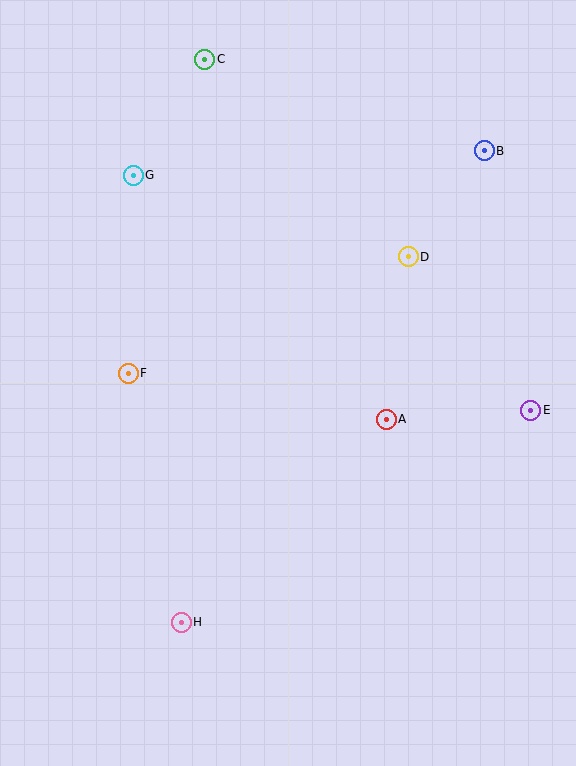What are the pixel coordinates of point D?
Point D is at (408, 257).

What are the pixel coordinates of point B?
Point B is at (484, 151).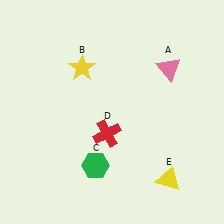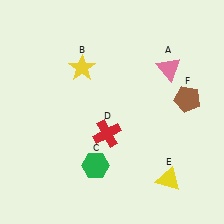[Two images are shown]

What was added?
A brown pentagon (F) was added in Image 2.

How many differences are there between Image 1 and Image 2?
There is 1 difference between the two images.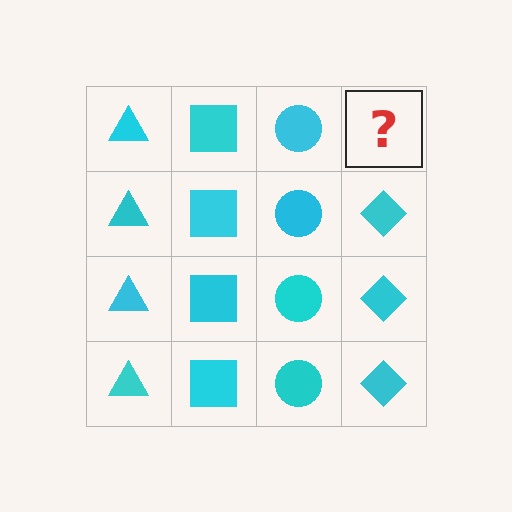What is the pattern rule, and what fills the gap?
The rule is that each column has a consistent shape. The gap should be filled with a cyan diamond.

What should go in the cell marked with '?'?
The missing cell should contain a cyan diamond.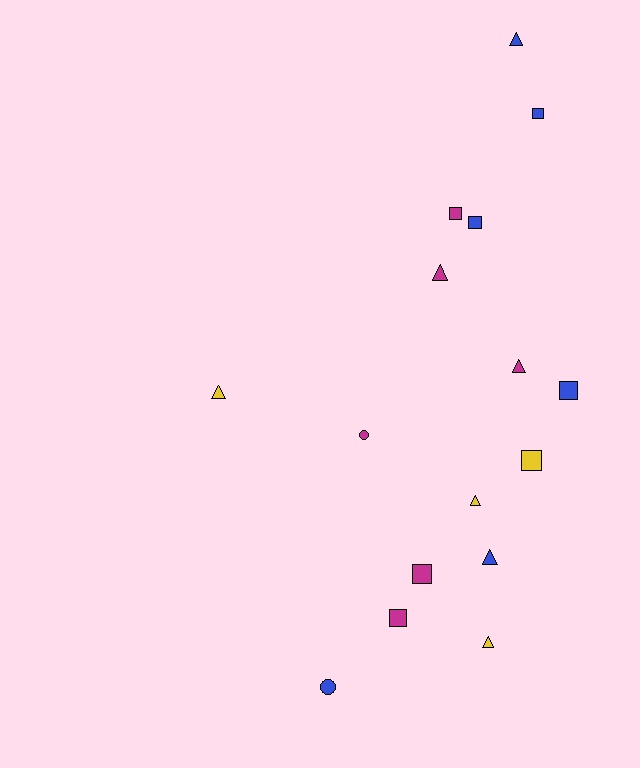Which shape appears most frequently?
Square, with 7 objects.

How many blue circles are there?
There is 1 blue circle.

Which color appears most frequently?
Magenta, with 6 objects.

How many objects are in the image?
There are 16 objects.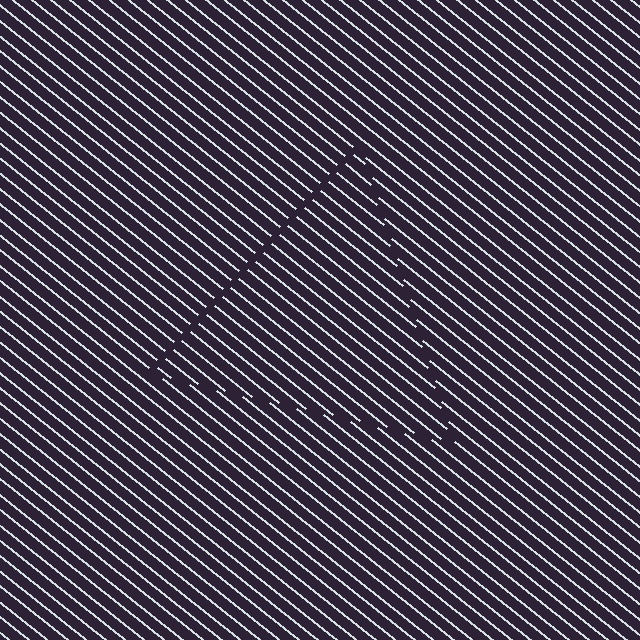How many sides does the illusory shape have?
3 sides — the line-ends trace a triangle.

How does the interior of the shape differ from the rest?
The interior of the shape contains the same grating, shifted by half a period — the contour is defined by the phase discontinuity where line-ends from the inner and outer gratings abut.